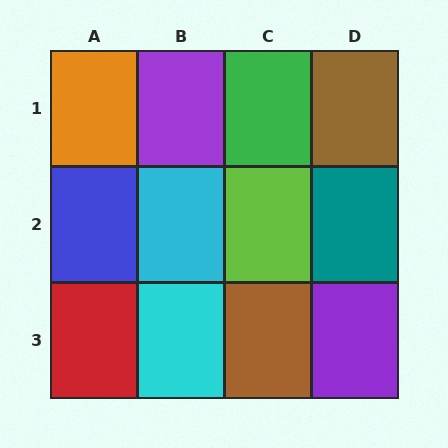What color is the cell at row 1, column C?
Green.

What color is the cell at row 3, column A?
Red.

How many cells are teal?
1 cell is teal.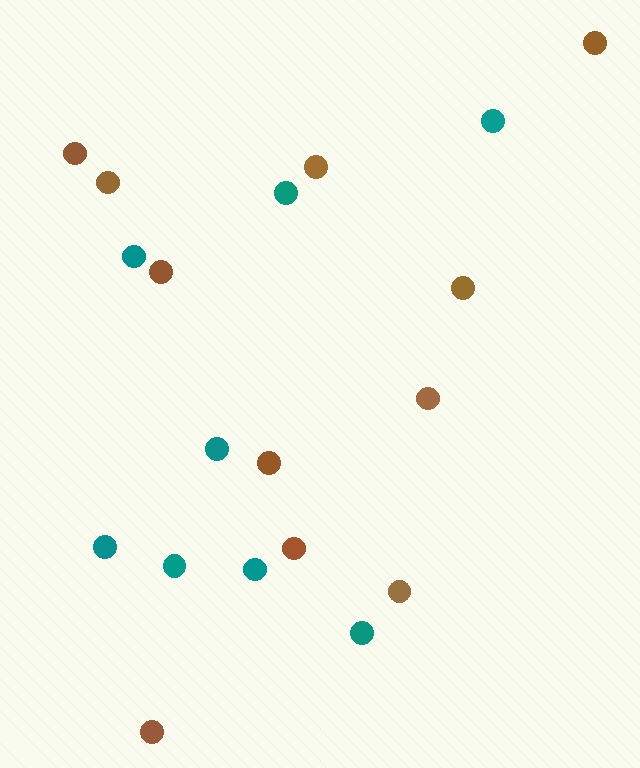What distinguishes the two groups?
There are 2 groups: one group of teal circles (8) and one group of brown circles (11).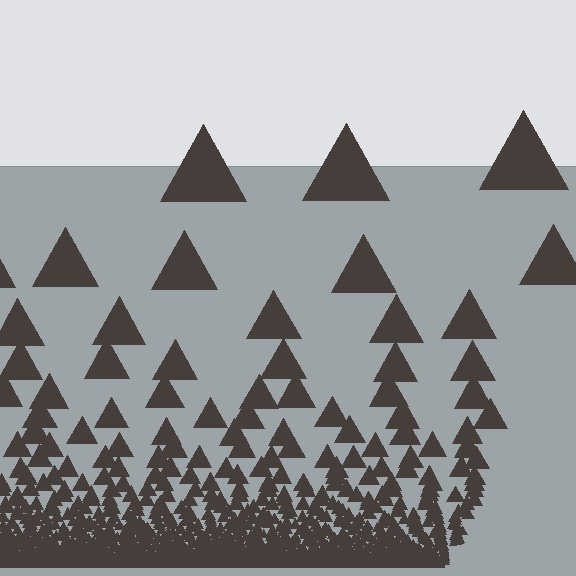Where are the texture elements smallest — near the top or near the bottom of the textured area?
Near the bottom.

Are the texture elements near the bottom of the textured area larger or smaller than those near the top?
Smaller. The gradient is inverted — elements near the bottom are smaller and denser.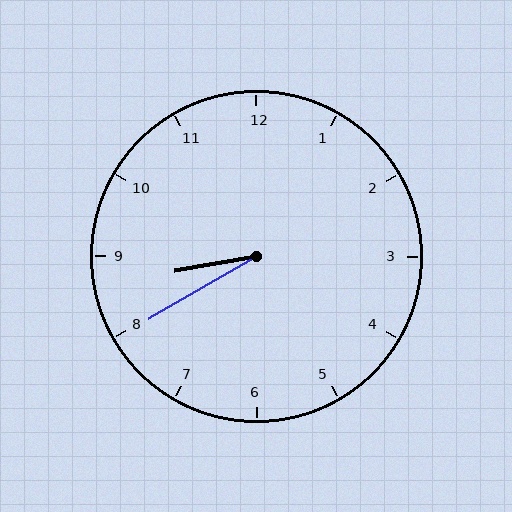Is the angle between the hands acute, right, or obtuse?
It is acute.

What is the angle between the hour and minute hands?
Approximately 20 degrees.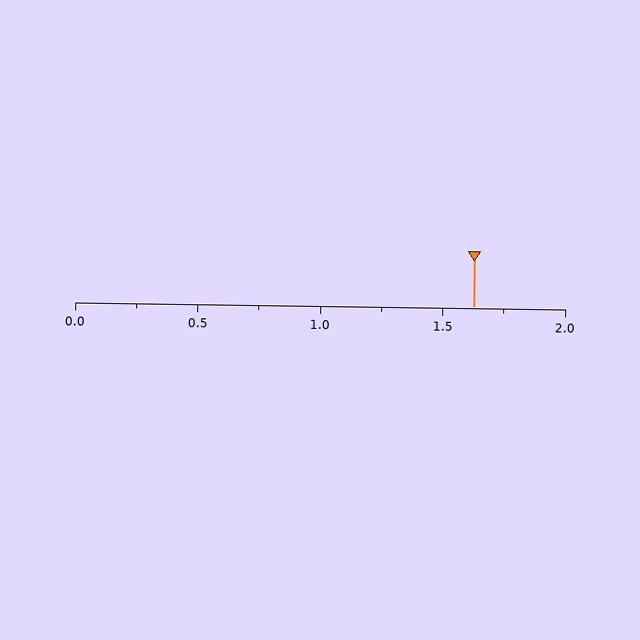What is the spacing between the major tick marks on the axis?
The major ticks are spaced 0.5 apart.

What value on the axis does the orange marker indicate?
The marker indicates approximately 1.62.